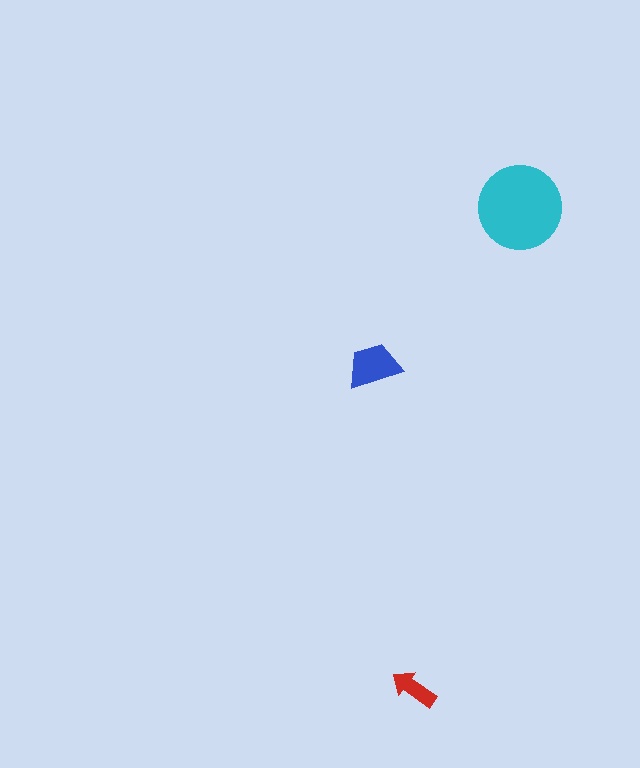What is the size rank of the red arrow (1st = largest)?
3rd.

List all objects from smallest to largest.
The red arrow, the blue trapezoid, the cyan circle.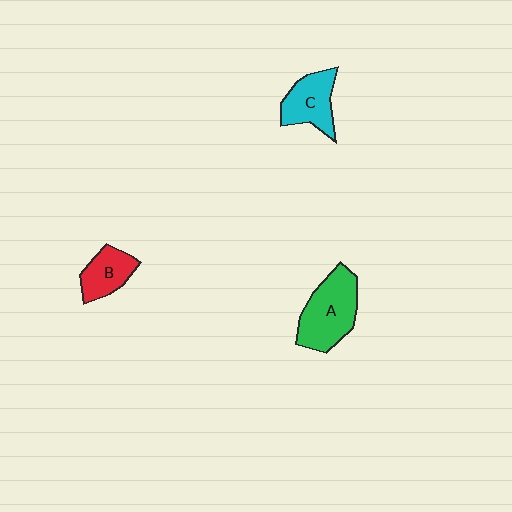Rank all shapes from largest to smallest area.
From largest to smallest: A (green), C (cyan), B (red).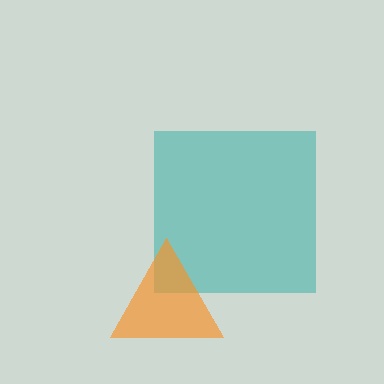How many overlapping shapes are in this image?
There are 2 overlapping shapes in the image.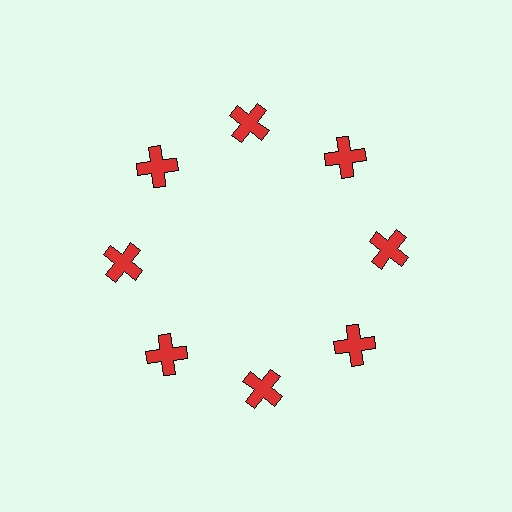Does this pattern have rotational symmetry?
Yes, this pattern has 8-fold rotational symmetry. It looks the same after rotating 45 degrees around the center.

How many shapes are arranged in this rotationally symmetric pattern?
There are 8 shapes, arranged in 8 groups of 1.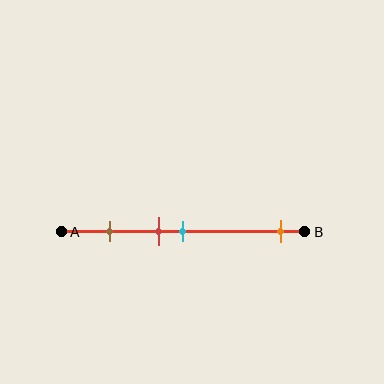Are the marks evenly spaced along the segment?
No, the marks are not evenly spaced.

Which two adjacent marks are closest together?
The red and cyan marks are the closest adjacent pair.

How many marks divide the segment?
There are 4 marks dividing the segment.